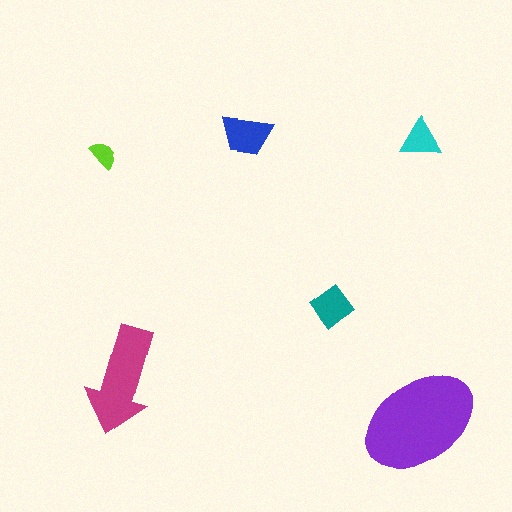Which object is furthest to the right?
The purple ellipse is rightmost.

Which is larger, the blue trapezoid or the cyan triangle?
The blue trapezoid.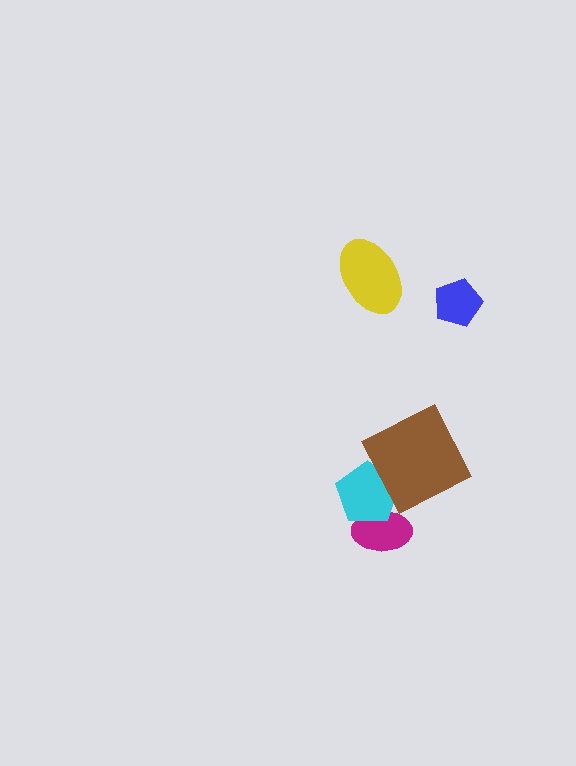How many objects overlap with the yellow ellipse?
0 objects overlap with the yellow ellipse.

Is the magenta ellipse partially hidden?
Yes, it is partially covered by another shape.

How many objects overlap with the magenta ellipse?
1 object overlaps with the magenta ellipse.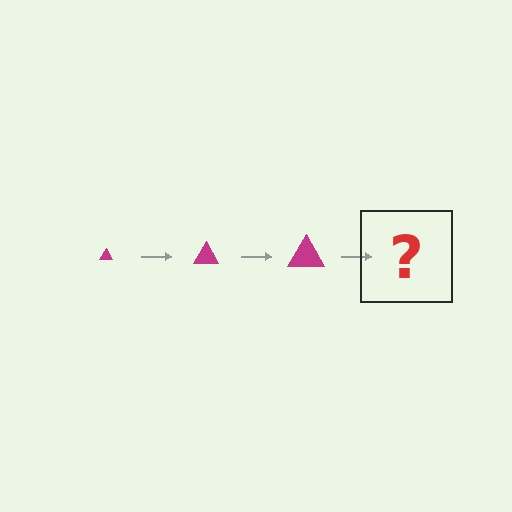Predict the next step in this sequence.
The next step is a magenta triangle, larger than the previous one.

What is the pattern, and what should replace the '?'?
The pattern is that the triangle gets progressively larger each step. The '?' should be a magenta triangle, larger than the previous one.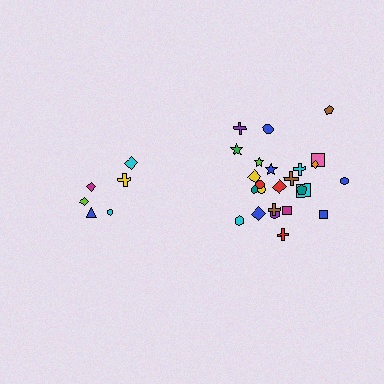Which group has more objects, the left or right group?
The right group.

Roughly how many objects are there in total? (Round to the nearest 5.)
Roughly 30 objects in total.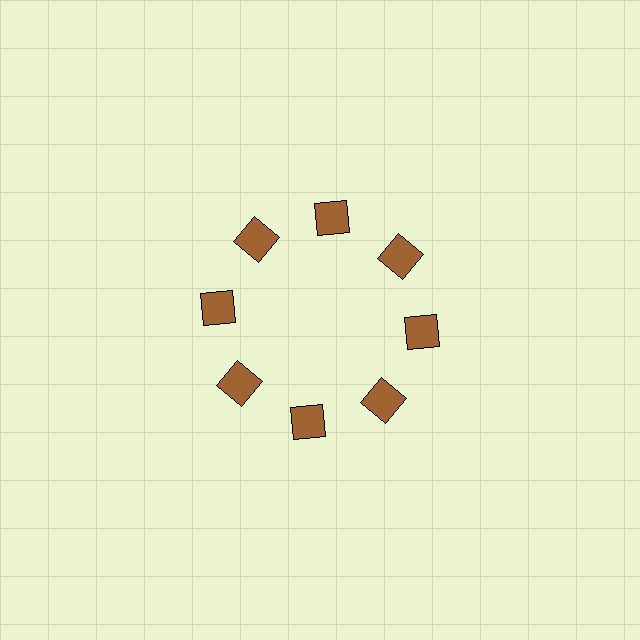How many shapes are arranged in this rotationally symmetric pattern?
There are 8 shapes, arranged in 8 groups of 1.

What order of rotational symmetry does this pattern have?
This pattern has 8-fold rotational symmetry.